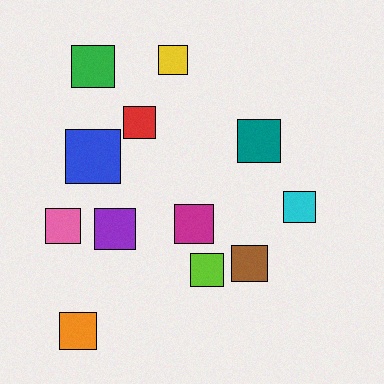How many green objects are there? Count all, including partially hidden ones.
There is 1 green object.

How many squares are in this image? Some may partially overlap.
There are 12 squares.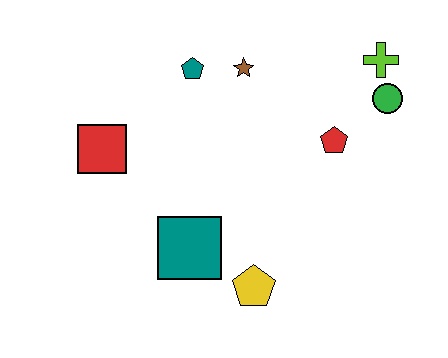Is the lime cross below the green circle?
No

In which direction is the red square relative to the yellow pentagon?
The red square is to the left of the yellow pentagon.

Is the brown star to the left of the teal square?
No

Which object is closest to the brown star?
The teal pentagon is closest to the brown star.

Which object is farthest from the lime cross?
The red square is farthest from the lime cross.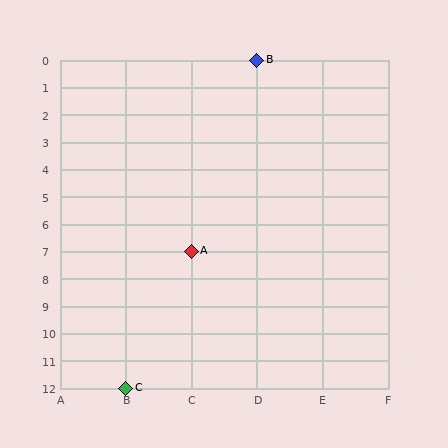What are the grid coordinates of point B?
Point B is at grid coordinates (D, 0).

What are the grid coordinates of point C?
Point C is at grid coordinates (B, 12).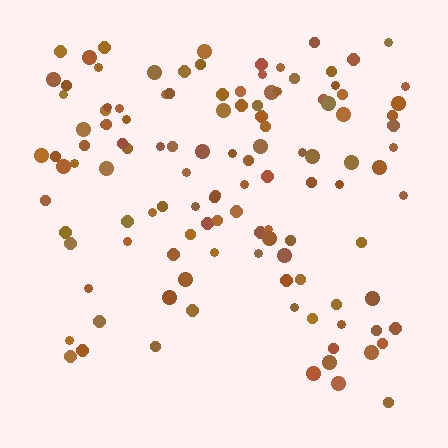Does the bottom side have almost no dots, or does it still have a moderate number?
Still a moderate number, just noticeably fewer than the top.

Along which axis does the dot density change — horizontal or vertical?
Vertical.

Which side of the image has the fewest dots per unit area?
The bottom.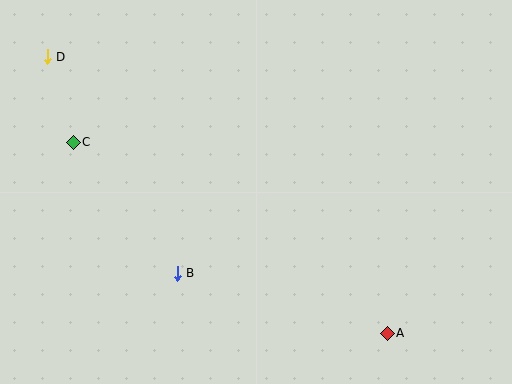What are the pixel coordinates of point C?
Point C is at (73, 142).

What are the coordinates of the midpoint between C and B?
The midpoint between C and B is at (125, 208).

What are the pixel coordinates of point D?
Point D is at (47, 57).